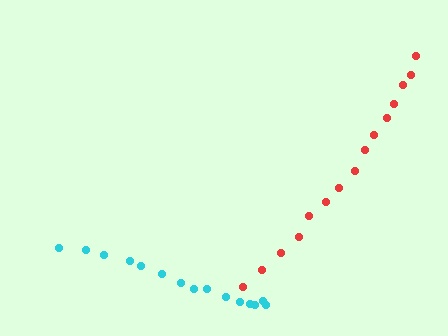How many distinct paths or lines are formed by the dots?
There are 2 distinct paths.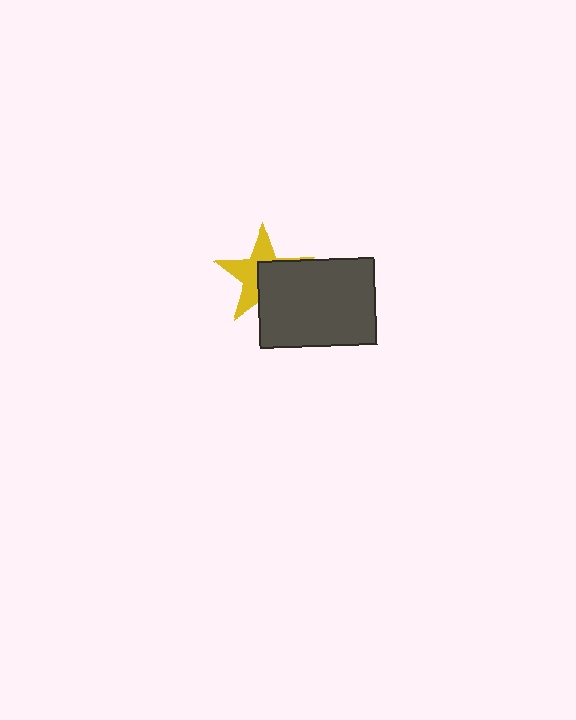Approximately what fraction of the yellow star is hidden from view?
Roughly 49% of the yellow star is hidden behind the dark gray rectangle.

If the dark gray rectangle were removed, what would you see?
You would see the complete yellow star.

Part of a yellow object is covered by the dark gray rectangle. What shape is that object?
It is a star.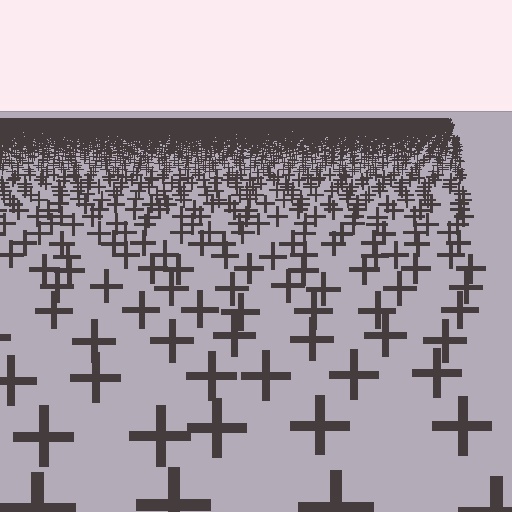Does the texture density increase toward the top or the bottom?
Density increases toward the top.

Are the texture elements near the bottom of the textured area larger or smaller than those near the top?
Larger. Near the bottom, elements are closer to the viewer and appear at a bigger on-screen size.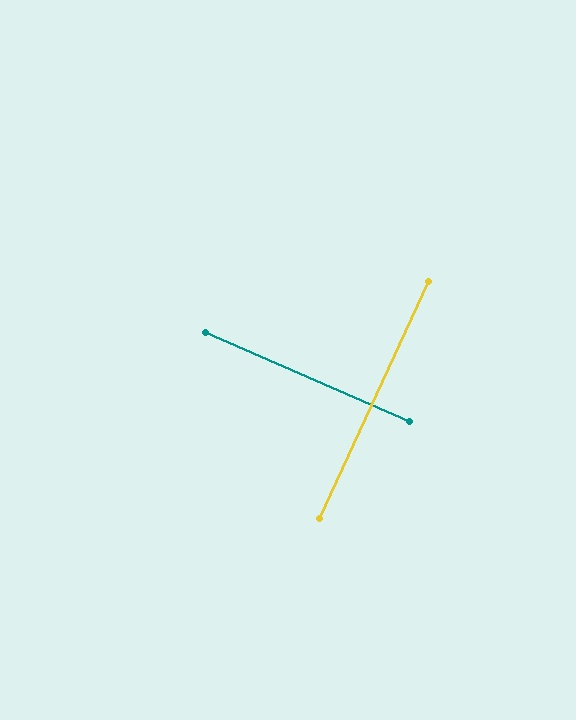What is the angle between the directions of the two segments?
Approximately 89 degrees.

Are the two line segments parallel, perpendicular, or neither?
Perpendicular — they meet at approximately 89°.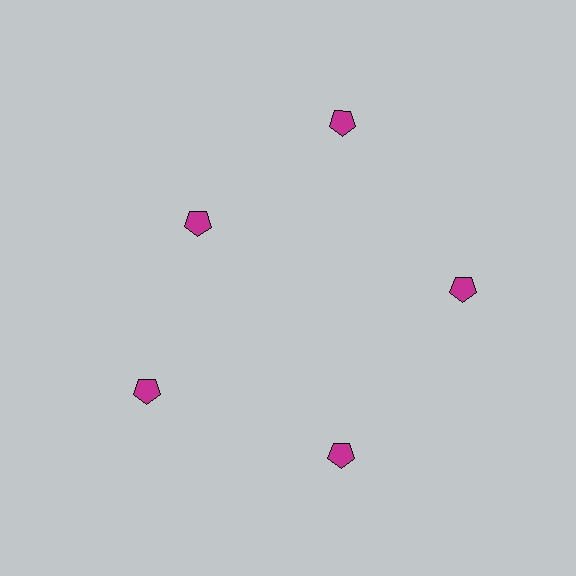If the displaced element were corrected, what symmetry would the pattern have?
It would have 5-fold rotational symmetry — the pattern would map onto itself every 72 degrees.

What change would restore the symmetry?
The symmetry would be restored by moving it outward, back onto the ring so that all 5 pentagons sit at equal angles and equal distance from the center.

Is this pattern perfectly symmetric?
No. The 5 magenta pentagons are arranged in a ring, but one element near the 10 o'clock position is pulled inward toward the center, breaking the 5-fold rotational symmetry.